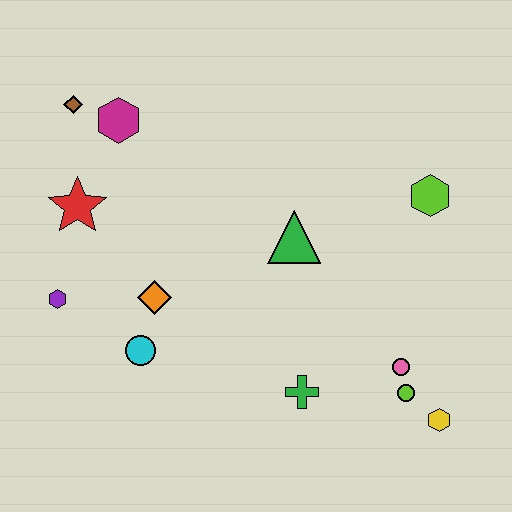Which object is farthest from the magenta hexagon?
The yellow hexagon is farthest from the magenta hexagon.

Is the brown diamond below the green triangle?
No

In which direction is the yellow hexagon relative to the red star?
The yellow hexagon is to the right of the red star.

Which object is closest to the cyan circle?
The orange diamond is closest to the cyan circle.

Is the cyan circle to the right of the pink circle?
No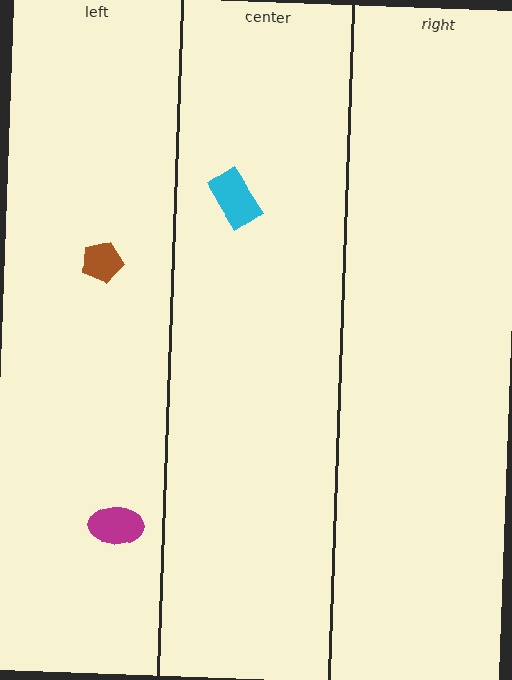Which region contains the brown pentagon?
The left region.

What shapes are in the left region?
The magenta ellipse, the brown pentagon.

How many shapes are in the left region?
2.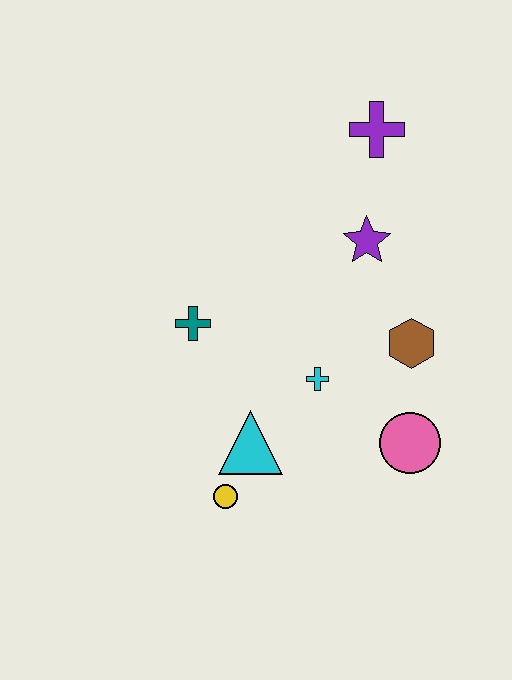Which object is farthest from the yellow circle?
The purple cross is farthest from the yellow circle.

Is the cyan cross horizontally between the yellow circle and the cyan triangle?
No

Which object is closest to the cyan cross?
The cyan triangle is closest to the cyan cross.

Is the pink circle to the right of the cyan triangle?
Yes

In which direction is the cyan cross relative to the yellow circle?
The cyan cross is above the yellow circle.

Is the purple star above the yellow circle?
Yes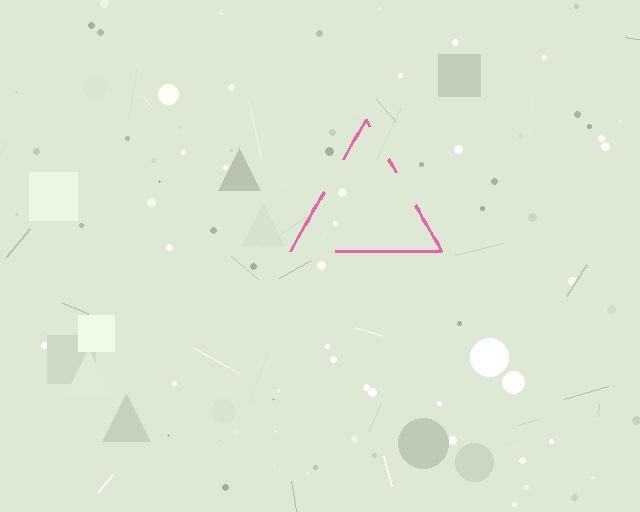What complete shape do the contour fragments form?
The contour fragments form a triangle.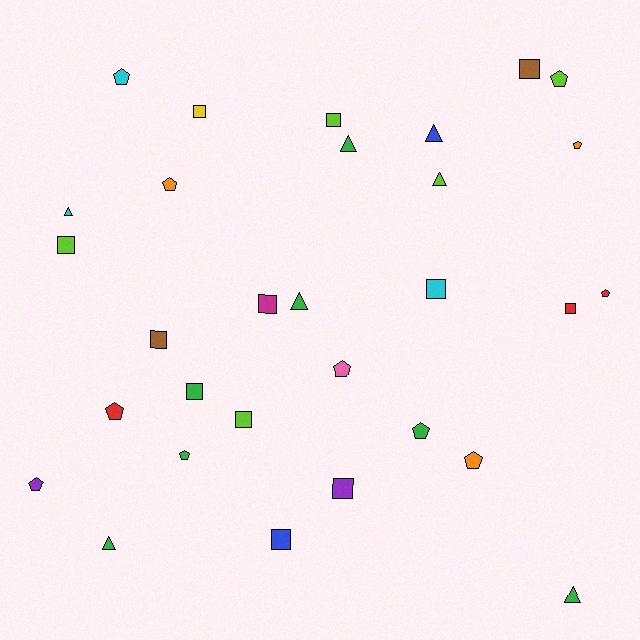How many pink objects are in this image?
There is 1 pink object.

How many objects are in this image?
There are 30 objects.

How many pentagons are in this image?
There are 11 pentagons.